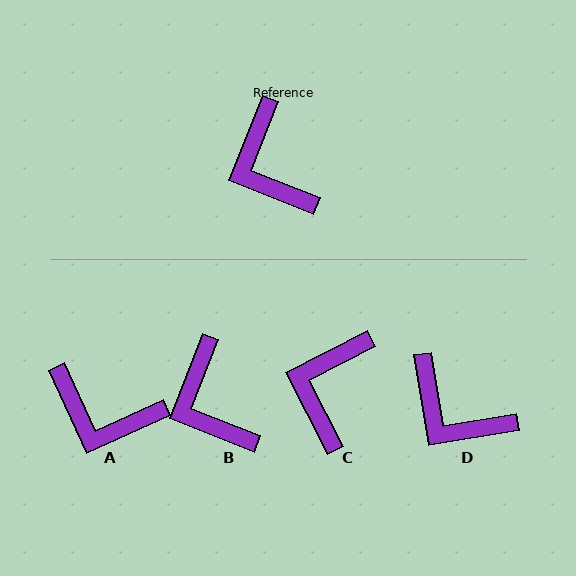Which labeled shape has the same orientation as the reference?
B.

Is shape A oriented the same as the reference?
No, it is off by about 46 degrees.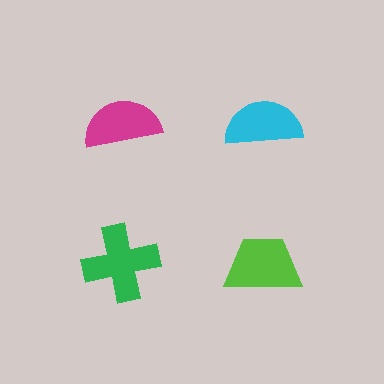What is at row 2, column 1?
A green cross.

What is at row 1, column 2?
A cyan semicircle.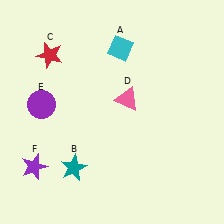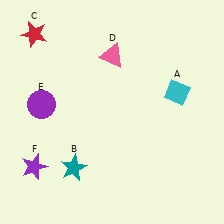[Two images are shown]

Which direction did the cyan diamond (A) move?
The cyan diamond (A) moved right.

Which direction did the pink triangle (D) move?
The pink triangle (D) moved up.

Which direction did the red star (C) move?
The red star (C) moved up.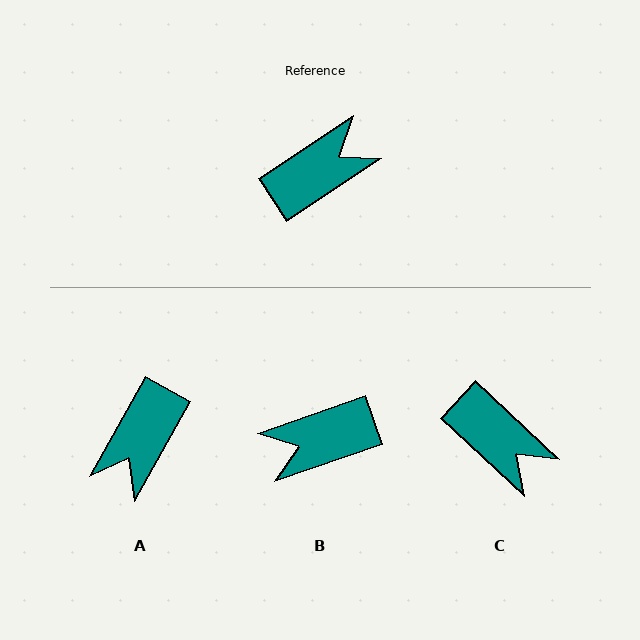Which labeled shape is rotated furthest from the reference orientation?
B, about 166 degrees away.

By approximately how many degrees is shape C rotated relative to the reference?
Approximately 77 degrees clockwise.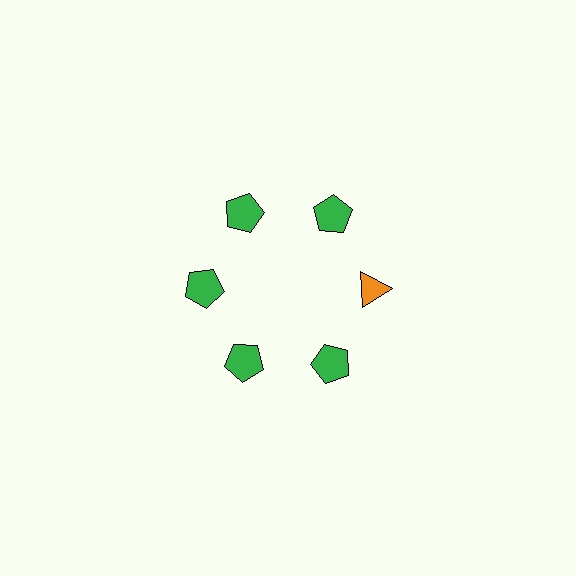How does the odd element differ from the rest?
It differs in both color (orange instead of green) and shape (triangle instead of pentagon).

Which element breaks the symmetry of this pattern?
The orange triangle at roughly the 3 o'clock position breaks the symmetry. All other shapes are green pentagons.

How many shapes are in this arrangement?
There are 6 shapes arranged in a ring pattern.